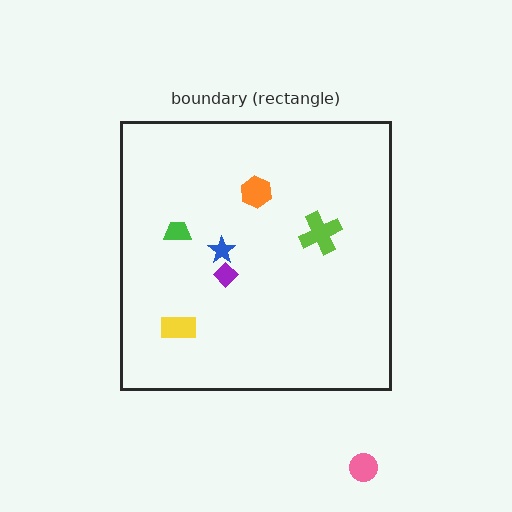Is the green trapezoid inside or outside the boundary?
Inside.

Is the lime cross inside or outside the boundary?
Inside.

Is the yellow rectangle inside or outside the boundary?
Inside.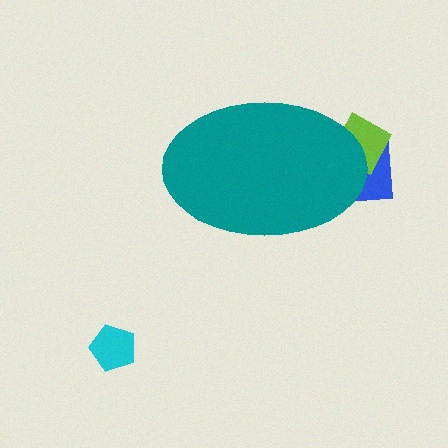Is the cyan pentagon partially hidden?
No, the cyan pentagon is fully visible.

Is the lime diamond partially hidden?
Yes, the lime diamond is partially hidden behind the teal ellipse.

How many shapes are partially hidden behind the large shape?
2 shapes are partially hidden.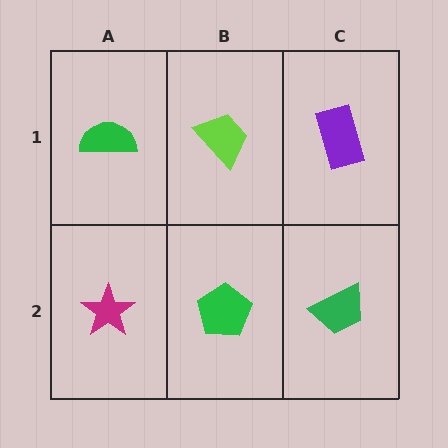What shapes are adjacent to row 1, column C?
A green trapezoid (row 2, column C), a lime trapezoid (row 1, column B).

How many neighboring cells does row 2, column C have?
2.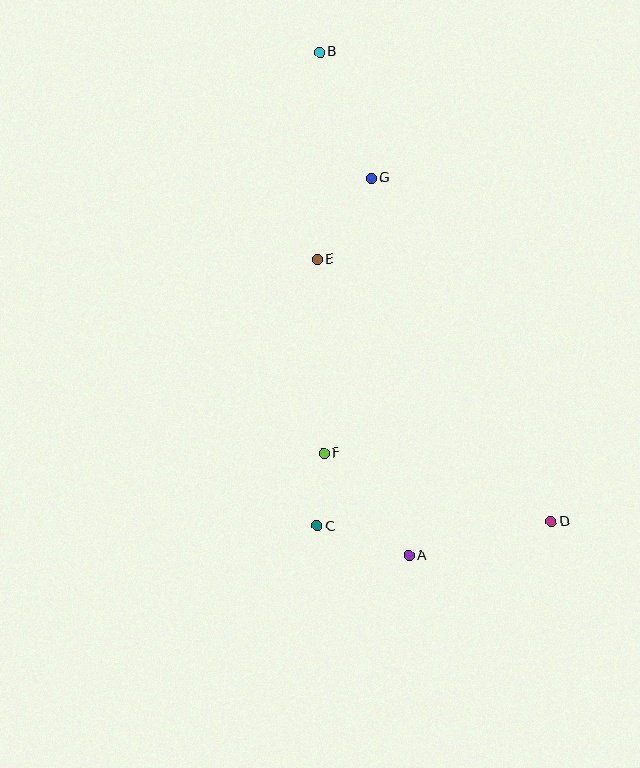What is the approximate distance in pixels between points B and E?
The distance between B and E is approximately 207 pixels.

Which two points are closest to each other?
Points C and F are closest to each other.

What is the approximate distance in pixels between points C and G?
The distance between C and G is approximately 352 pixels.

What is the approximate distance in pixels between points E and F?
The distance between E and F is approximately 194 pixels.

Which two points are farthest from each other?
Points B and D are farthest from each other.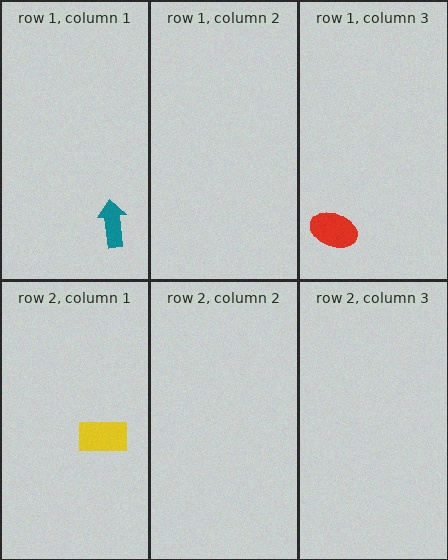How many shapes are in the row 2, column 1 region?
1.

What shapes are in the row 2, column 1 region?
The yellow rectangle.